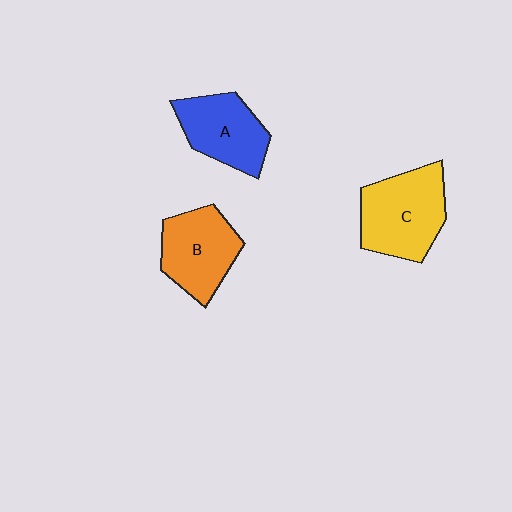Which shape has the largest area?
Shape C (yellow).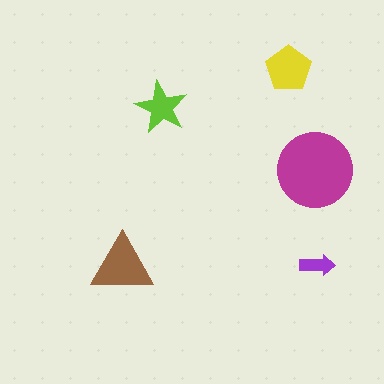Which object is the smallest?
The purple arrow.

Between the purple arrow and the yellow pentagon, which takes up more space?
The yellow pentagon.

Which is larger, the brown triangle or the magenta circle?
The magenta circle.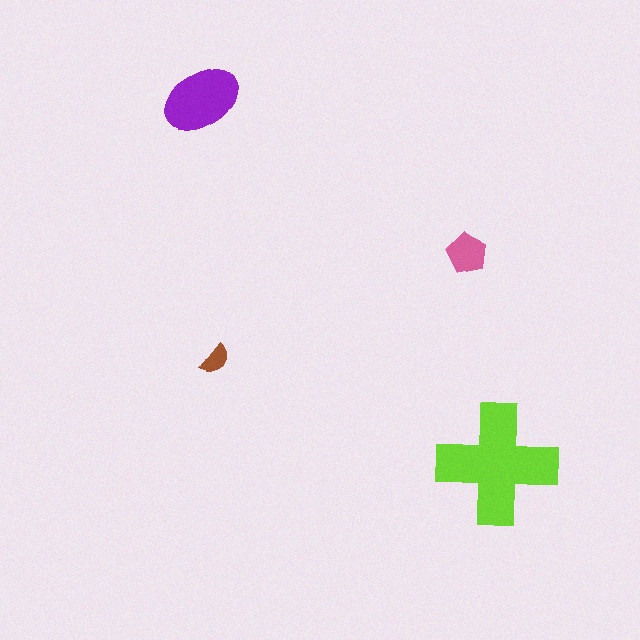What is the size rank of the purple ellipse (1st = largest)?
2nd.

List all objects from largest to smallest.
The lime cross, the purple ellipse, the pink pentagon, the brown semicircle.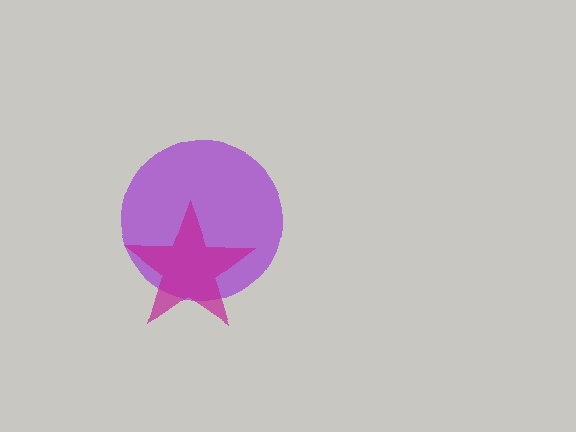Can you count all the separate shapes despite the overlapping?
Yes, there are 2 separate shapes.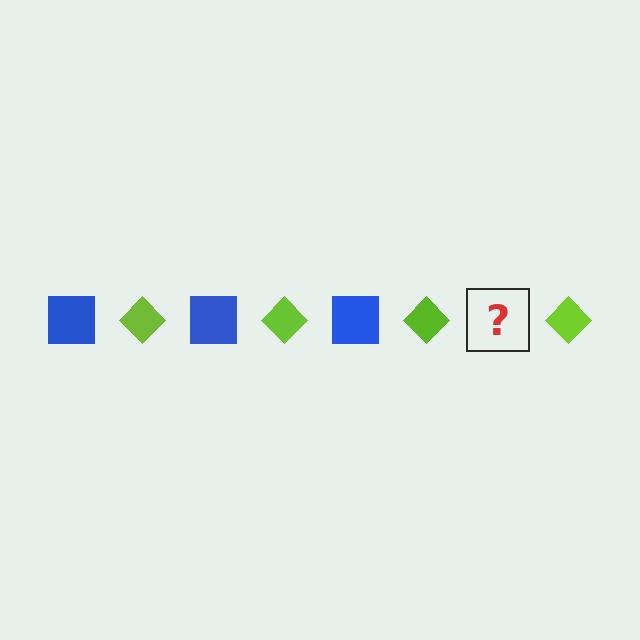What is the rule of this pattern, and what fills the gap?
The rule is that the pattern alternates between blue square and lime diamond. The gap should be filled with a blue square.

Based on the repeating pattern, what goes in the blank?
The blank should be a blue square.